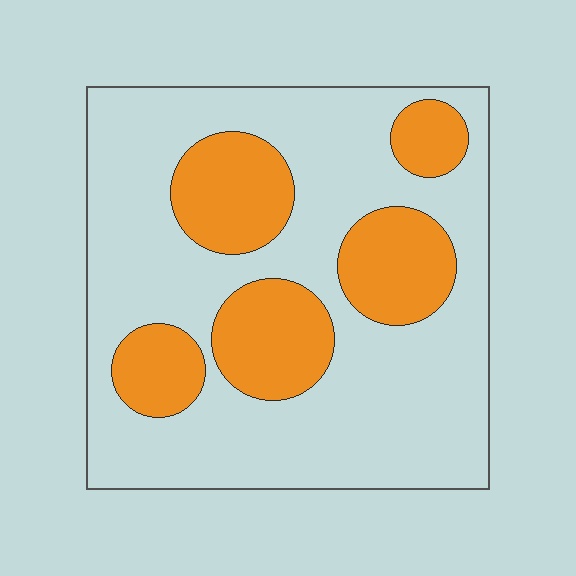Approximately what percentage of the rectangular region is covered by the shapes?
Approximately 30%.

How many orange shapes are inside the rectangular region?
5.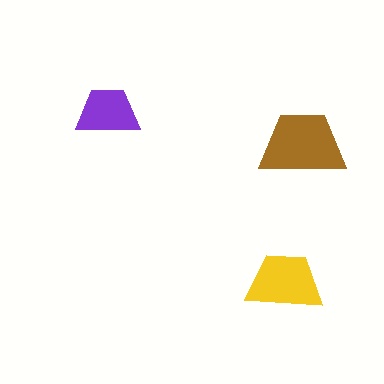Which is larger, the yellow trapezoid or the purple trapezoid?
The yellow one.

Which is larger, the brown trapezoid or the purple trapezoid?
The brown one.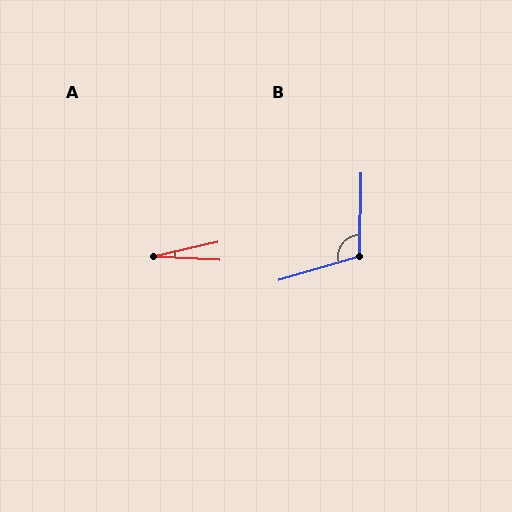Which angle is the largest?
B, at approximately 107 degrees.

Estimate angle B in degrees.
Approximately 107 degrees.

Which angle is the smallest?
A, at approximately 15 degrees.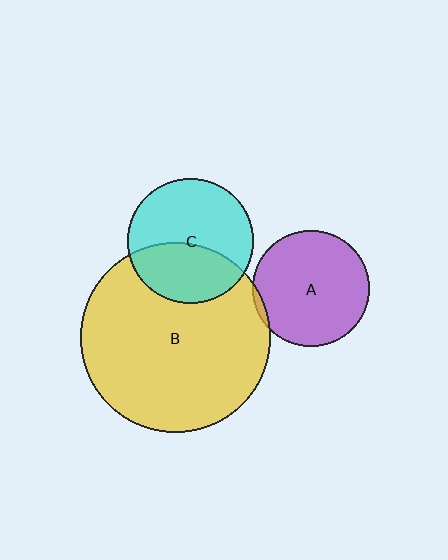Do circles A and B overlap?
Yes.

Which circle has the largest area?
Circle B (yellow).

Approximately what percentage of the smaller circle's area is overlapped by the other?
Approximately 5%.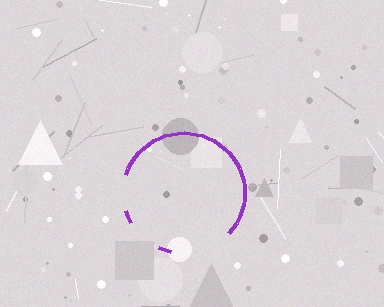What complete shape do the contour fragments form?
The contour fragments form a circle.